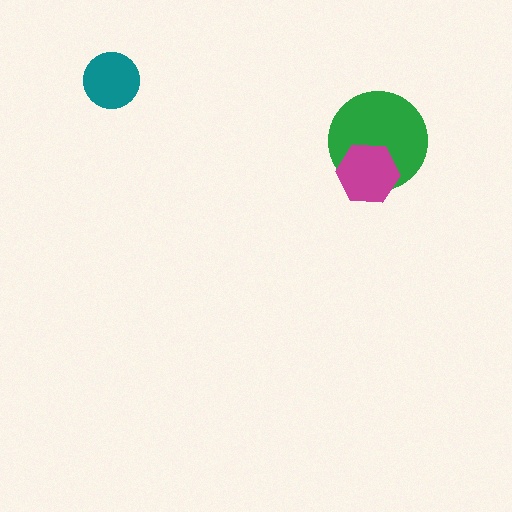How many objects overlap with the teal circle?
0 objects overlap with the teal circle.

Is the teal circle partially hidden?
No, no other shape covers it.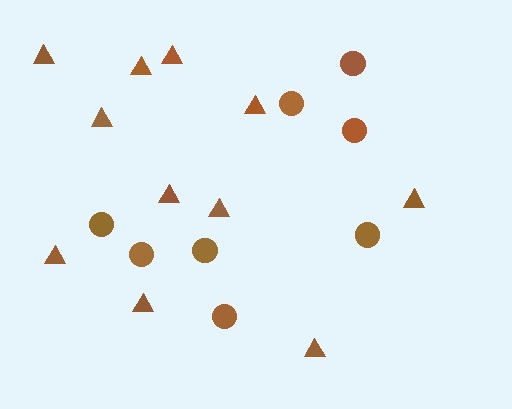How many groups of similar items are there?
There are 2 groups: one group of triangles (11) and one group of circles (8).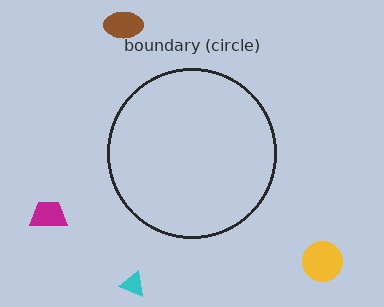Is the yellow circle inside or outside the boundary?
Outside.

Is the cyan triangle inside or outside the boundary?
Outside.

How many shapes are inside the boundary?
0 inside, 4 outside.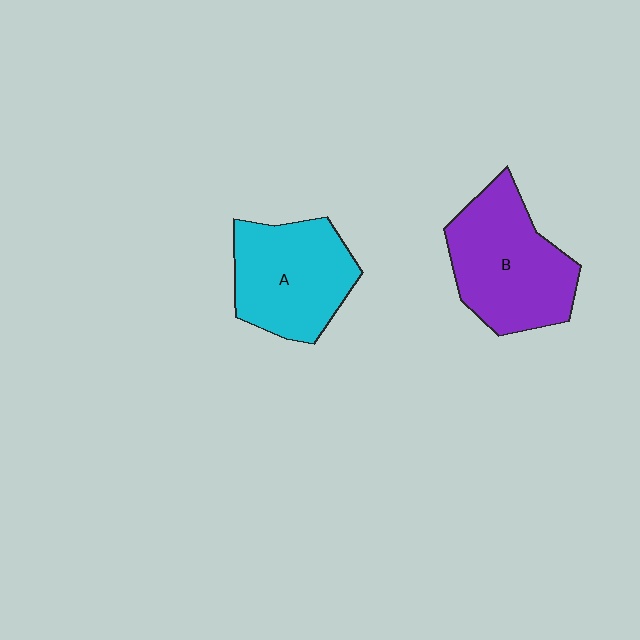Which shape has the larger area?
Shape B (purple).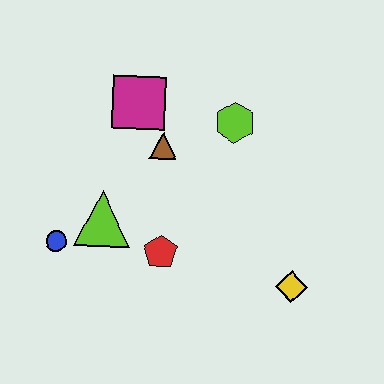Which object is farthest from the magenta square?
The yellow diamond is farthest from the magenta square.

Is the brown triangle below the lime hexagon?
Yes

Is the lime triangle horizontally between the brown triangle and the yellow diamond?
No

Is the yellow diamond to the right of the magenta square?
Yes